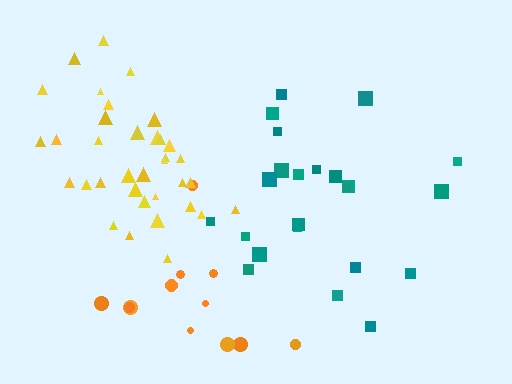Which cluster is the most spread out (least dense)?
Orange.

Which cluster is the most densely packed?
Yellow.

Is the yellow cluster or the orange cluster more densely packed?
Yellow.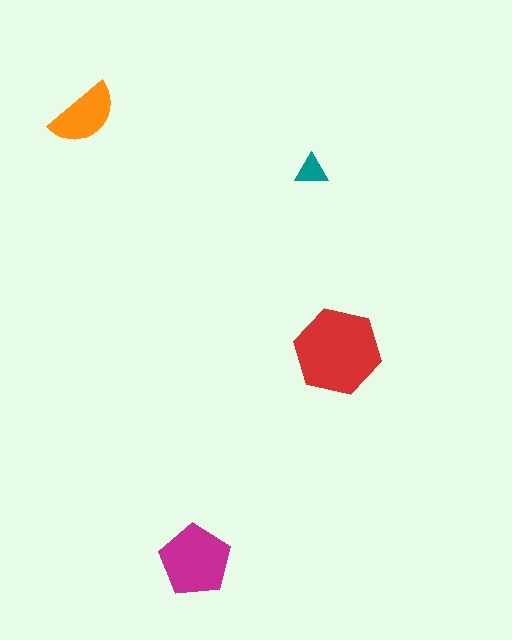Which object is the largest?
The red hexagon.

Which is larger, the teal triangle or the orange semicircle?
The orange semicircle.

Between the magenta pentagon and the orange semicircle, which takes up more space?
The magenta pentagon.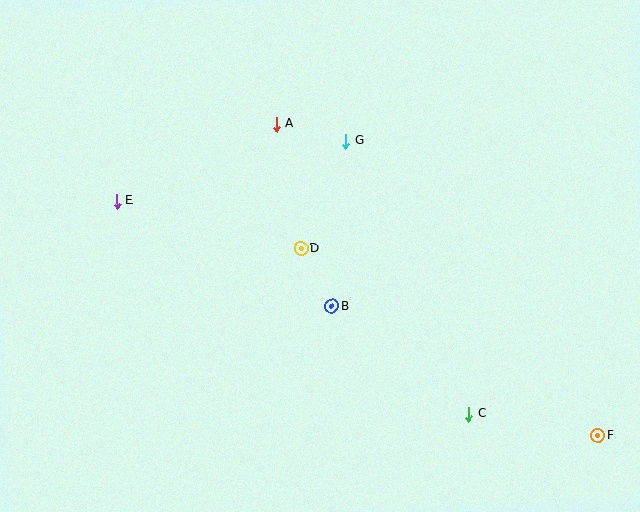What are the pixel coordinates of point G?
Point G is at (346, 141).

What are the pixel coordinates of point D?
Point D is at (301, 248).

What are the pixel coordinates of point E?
Point E is at (117, 201).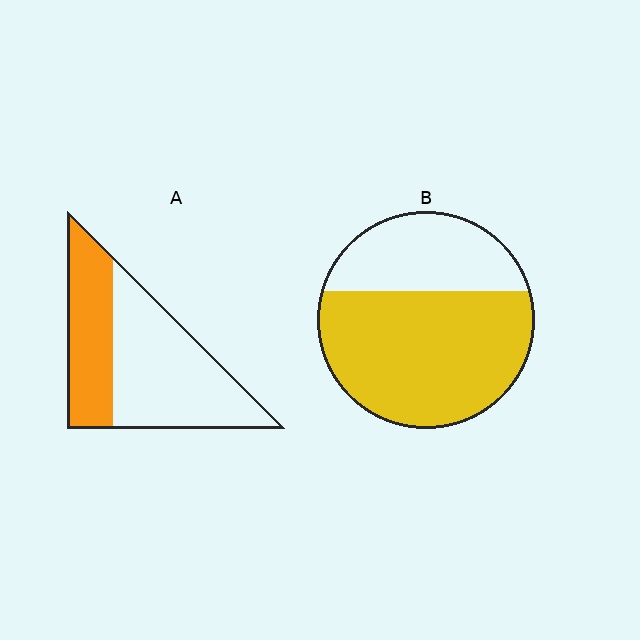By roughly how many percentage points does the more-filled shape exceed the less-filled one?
By roughly 30 percentage points (B over A).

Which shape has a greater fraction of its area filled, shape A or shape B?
Shape B.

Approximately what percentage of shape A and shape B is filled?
A is approximately 40% and B is approximately 65%.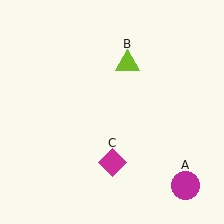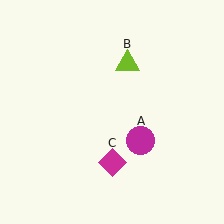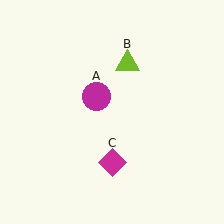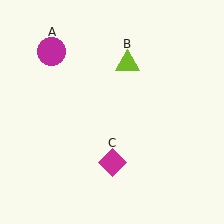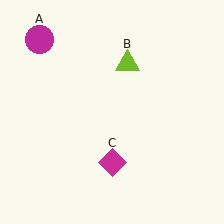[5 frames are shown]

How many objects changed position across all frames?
1 object changed position: magenta circle (object A).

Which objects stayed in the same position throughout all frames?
Lime triangle (object B) and magenta diamond (object C) remained stationary.